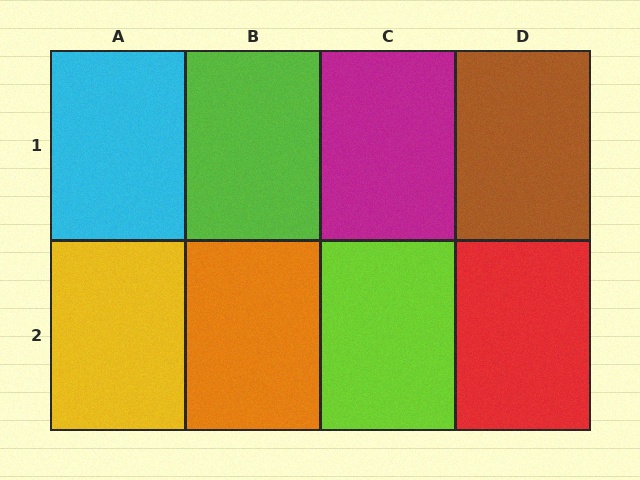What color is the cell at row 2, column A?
Yellow.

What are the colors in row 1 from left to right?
Cyan, lime, magenta, brown.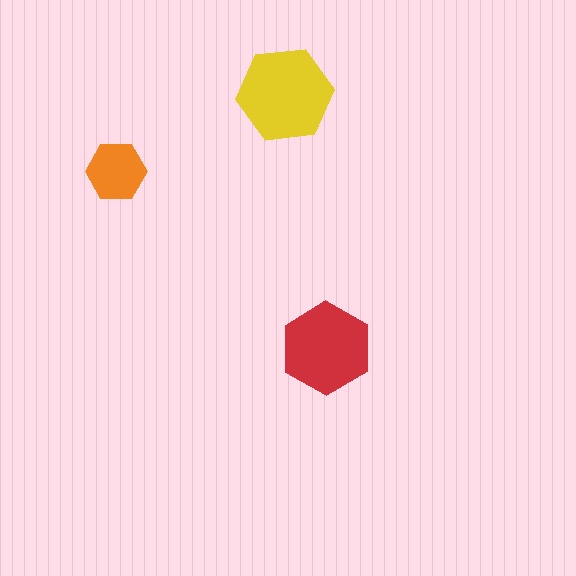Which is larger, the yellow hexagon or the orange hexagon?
The yellow one.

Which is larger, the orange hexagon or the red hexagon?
The red one.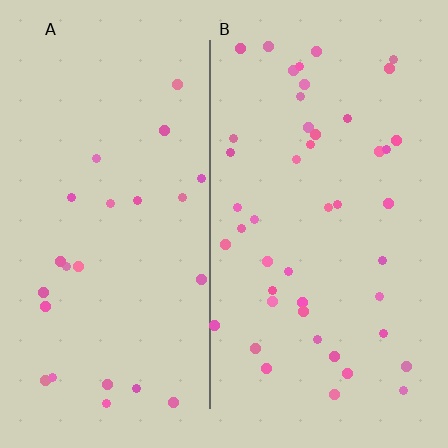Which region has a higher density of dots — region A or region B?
B (the right).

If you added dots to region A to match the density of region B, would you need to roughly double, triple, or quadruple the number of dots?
Approximately double.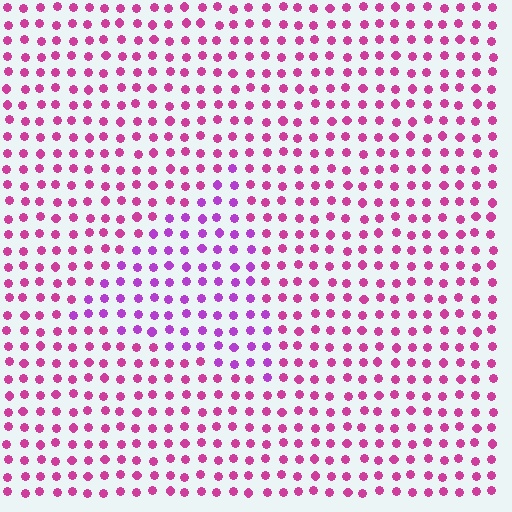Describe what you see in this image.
The image is filled with small magenta elements in a uniform arrangement. A triangle-shaped region is visible where the elements are tinted to a slightly different hue, forming a subtle color boundary.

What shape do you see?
I see a triangle.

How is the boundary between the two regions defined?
The boundary is defined purely by a slight shift in hue (about 32 degrees). Spacing, size, and orientation are identical on both sides.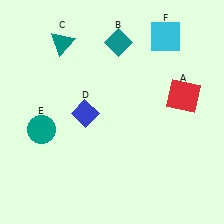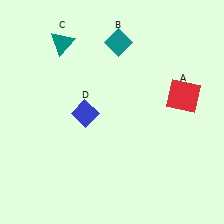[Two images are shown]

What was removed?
The teal circle (E), the cyan square (F) were removed in Image 2.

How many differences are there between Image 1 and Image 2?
There are 2 differences between the two images.